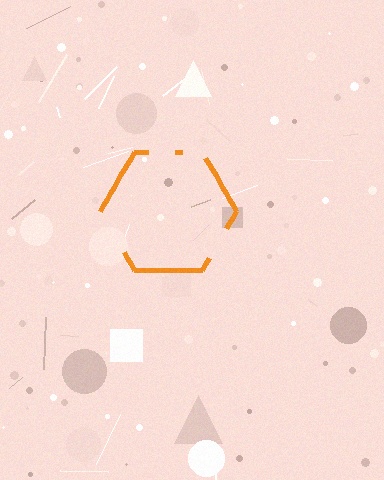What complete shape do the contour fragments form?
The contour fragments form a hexagon.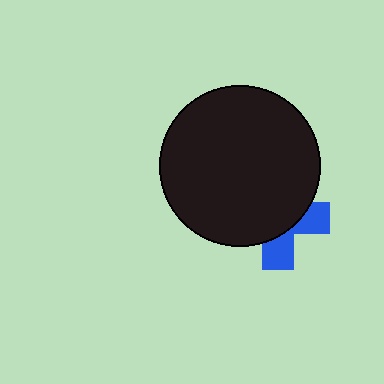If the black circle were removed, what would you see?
You would see the complete blue cross.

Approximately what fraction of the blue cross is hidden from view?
Roughly 66% of the blue cross is hidden behind the black circle.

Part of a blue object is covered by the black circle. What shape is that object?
It is a cross.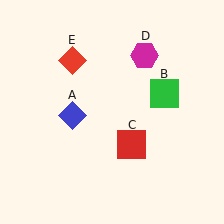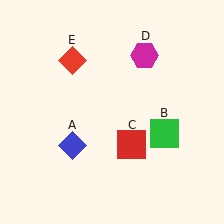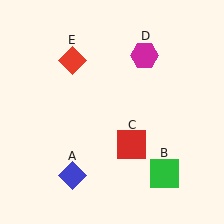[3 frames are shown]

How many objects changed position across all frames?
2 objects changed position: blue diamond (object A), green square (object B).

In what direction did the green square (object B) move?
The green square (object B) moved down.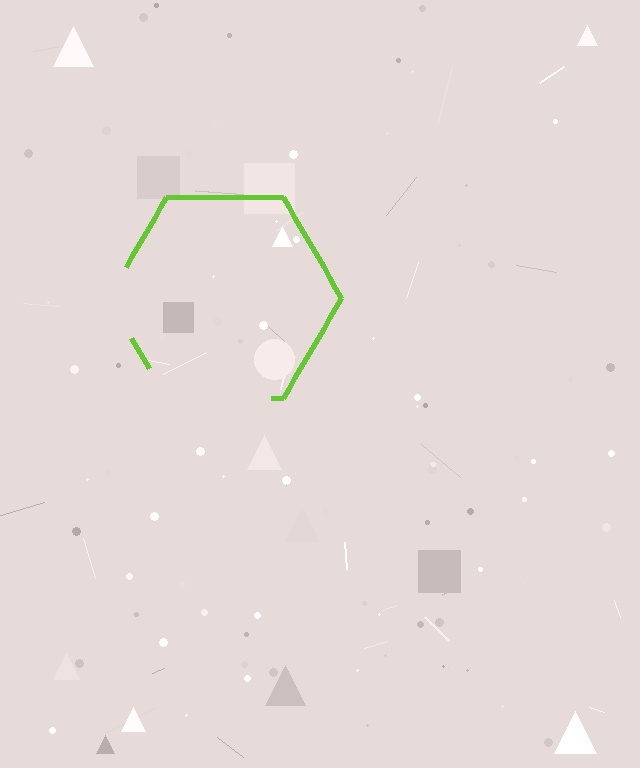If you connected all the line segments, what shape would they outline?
They would outline a hexagon.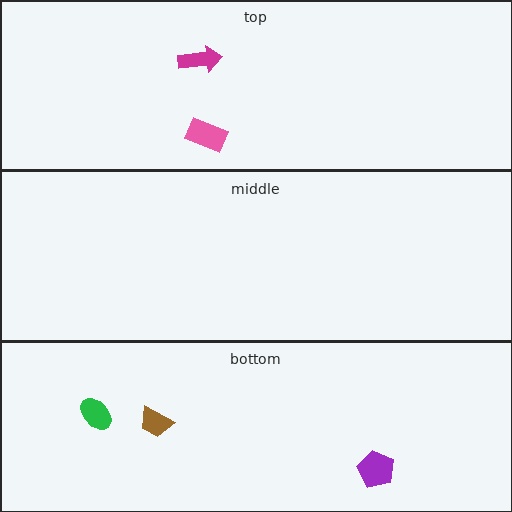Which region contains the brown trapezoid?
The bottom region.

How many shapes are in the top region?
2.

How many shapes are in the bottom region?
3.